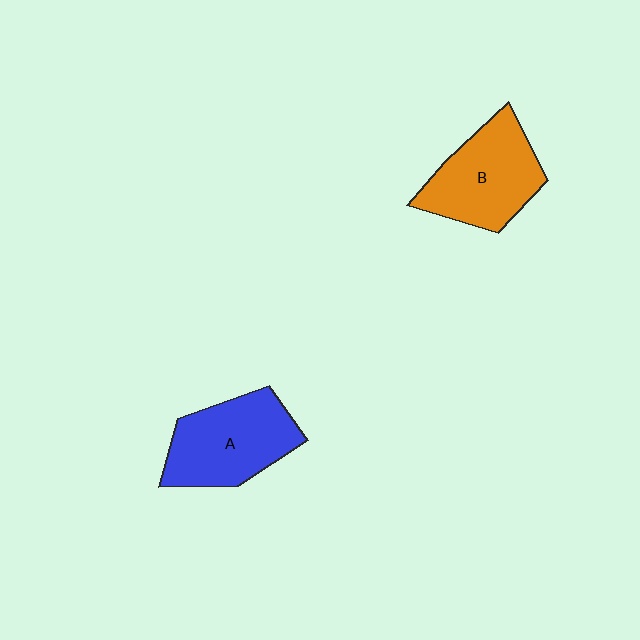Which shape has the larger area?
Shape A (blue).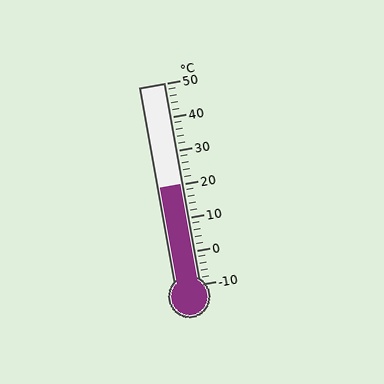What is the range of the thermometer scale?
The thermometer scale ranges from -10°C to 50°C.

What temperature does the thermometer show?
The thermometer shows approximately 20°C.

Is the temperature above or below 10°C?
The temperature is above 10°C.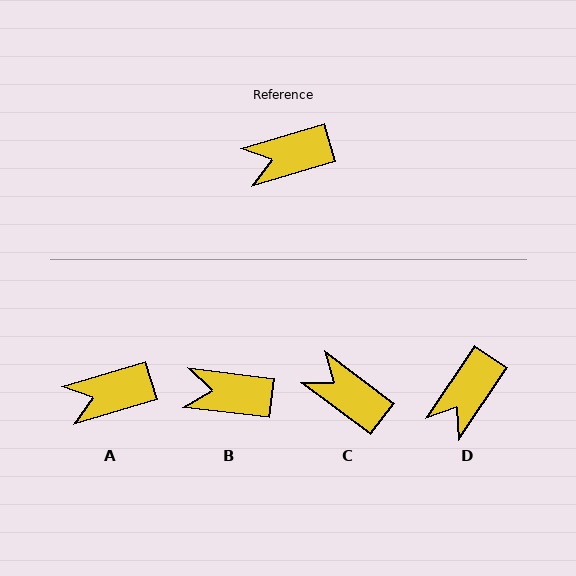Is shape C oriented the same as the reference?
No, it is off by about 53 degrees.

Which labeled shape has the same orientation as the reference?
A.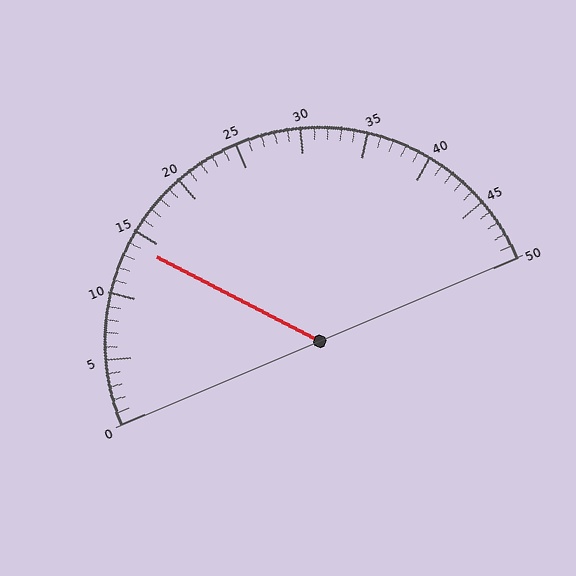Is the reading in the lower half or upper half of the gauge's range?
The reading is in the lower half of the range (0 to 50).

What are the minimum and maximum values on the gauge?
The gauge ranges from 0 to 50.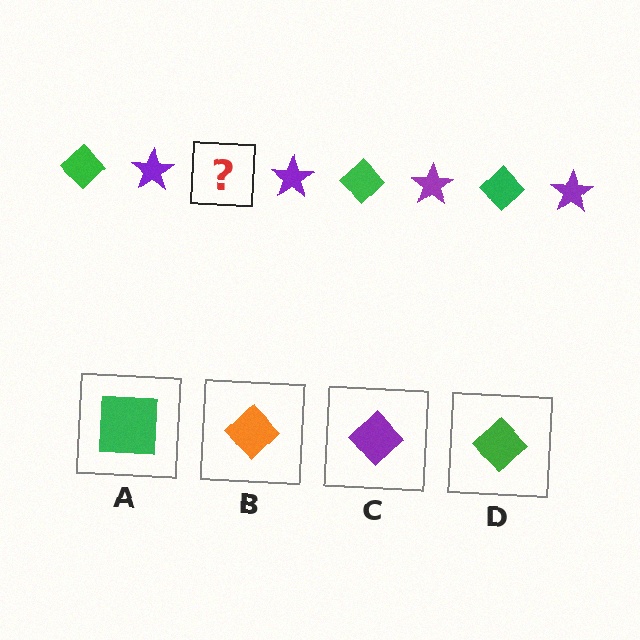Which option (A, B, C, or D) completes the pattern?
D.